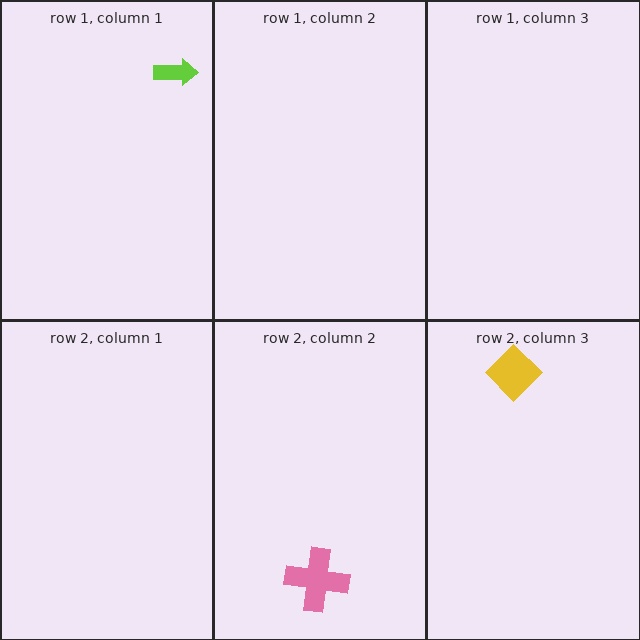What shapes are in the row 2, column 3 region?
The yellow diamond.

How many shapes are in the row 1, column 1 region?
1.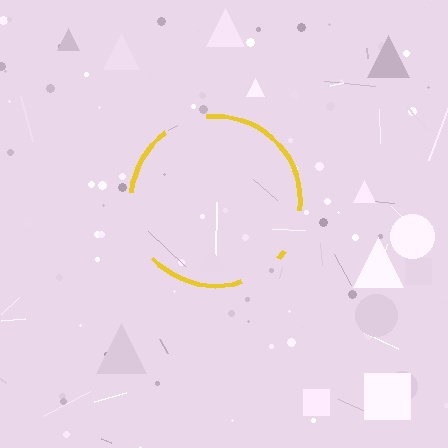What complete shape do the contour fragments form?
The contour fragments form a circle.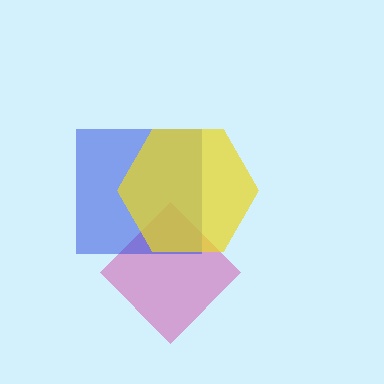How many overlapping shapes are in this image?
There are 3 overlapping shapes in the image.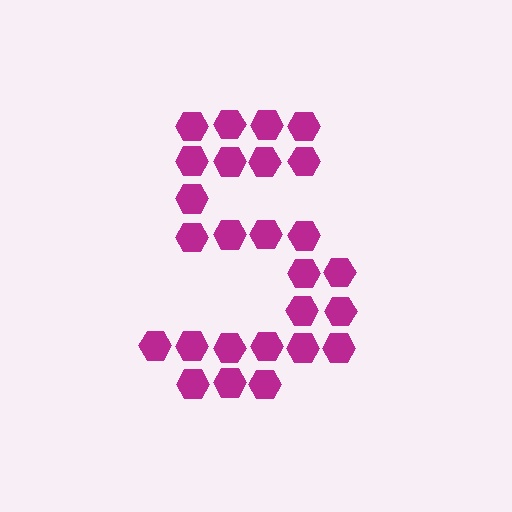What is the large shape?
The large shape is the digit 5.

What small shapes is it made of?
It is made of small hexagons.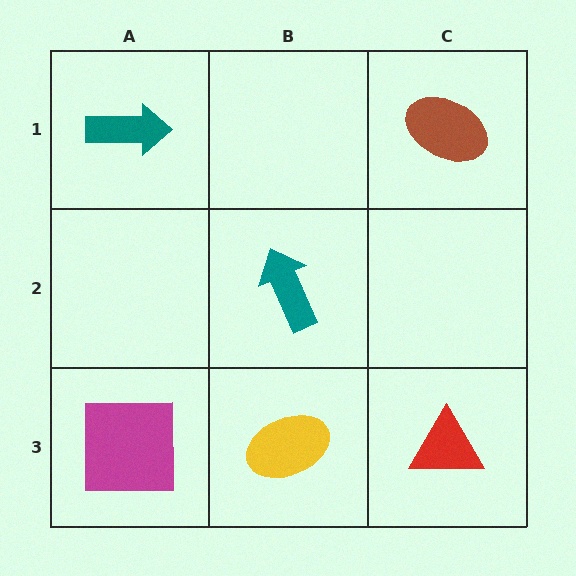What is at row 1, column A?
A teal arrow.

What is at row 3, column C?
A red triangle.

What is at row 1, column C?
A brown ellipse.